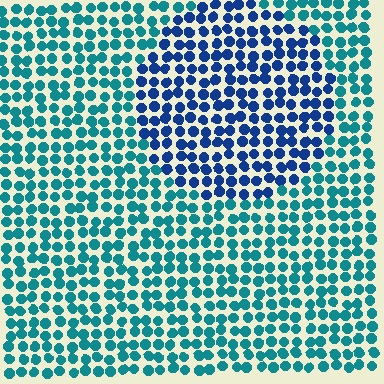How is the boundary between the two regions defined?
The boundary is defined purely by a slight shift in hue (about 38 degrees). Spacing, size, and orientation are identical on both sides.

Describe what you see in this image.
The image is filled with small teal elements in a uniform arrangement. A circle-shaped region is visible where the elements are tinted to a slightly different hue, forming a subtle color boundary.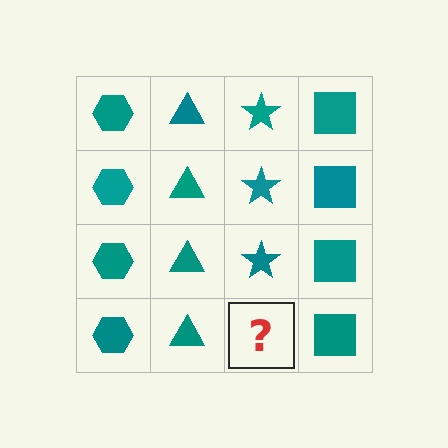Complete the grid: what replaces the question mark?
The question mark should be replaced with a teal star.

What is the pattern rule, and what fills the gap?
The rule is that each column has a consistent shape. The gap should be filled with a teal star.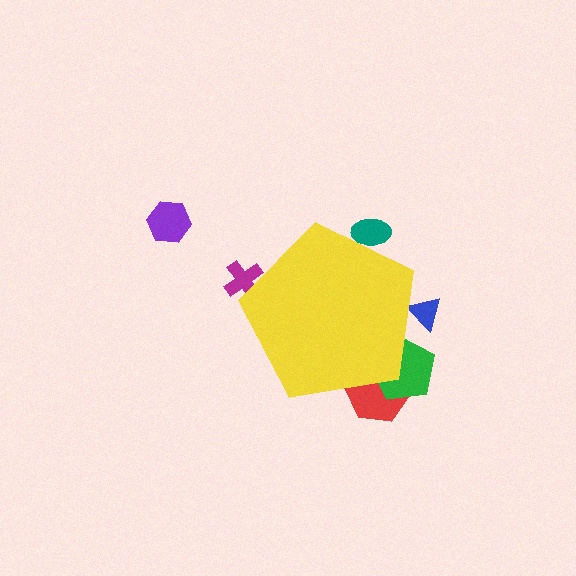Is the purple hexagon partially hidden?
No, the purple hexagon is fully visible.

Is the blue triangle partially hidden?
Yes, the blue triangle is partially hidden behind the yellow pentagon.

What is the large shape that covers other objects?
A yellow pentagon.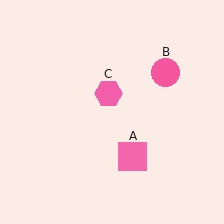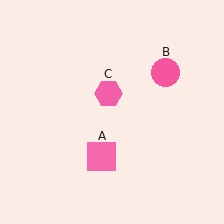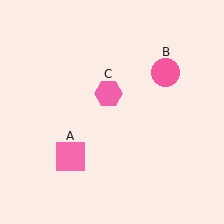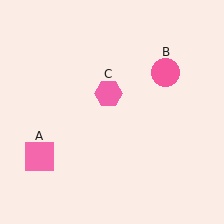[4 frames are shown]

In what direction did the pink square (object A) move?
The pink square (object A) moved left.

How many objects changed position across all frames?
1 object changed position: pink square (object A).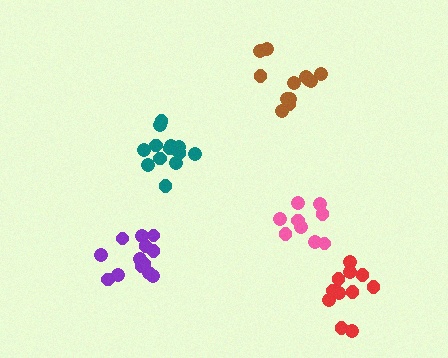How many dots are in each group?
Group 1: 12 dots, Group 2: 9 dots, Group 3: 13 dots, Group 4: 11 dots, Group 5: 13 dots (58 total).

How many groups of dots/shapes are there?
There are 5 groups.